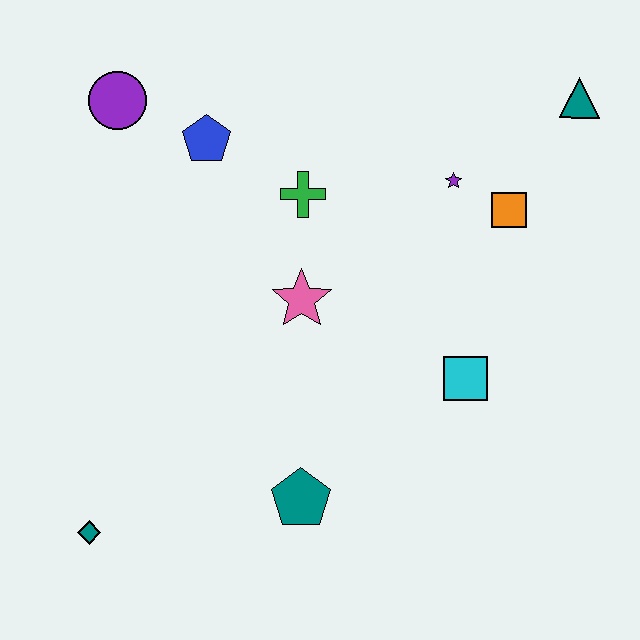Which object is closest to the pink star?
The green cross is closest to the pink star.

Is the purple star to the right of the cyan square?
No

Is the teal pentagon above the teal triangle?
No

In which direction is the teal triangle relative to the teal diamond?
The teal triangle is to the right of the teal diamond.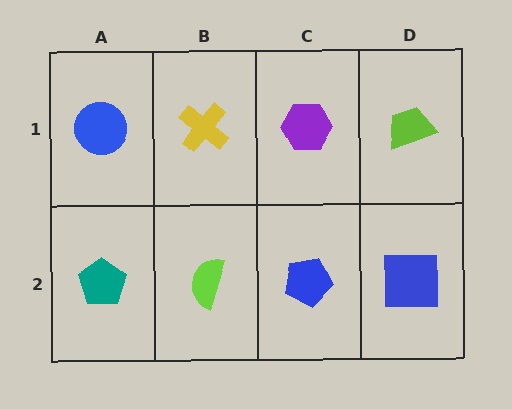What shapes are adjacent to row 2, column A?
A blue circle (row 1, column A), a lime semicircle (row 2, column B).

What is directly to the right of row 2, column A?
A lime semicircle.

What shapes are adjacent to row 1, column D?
A blue square (row 2, column D), a purple hexagon (row 1, column C).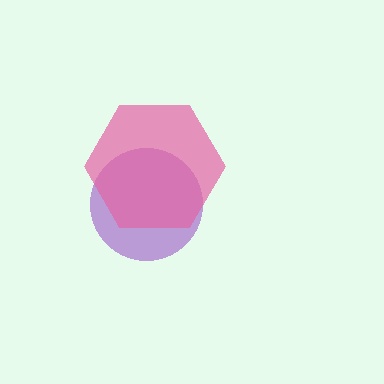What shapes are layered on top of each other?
The layered shapes are: a purple circle, a pink hexagon.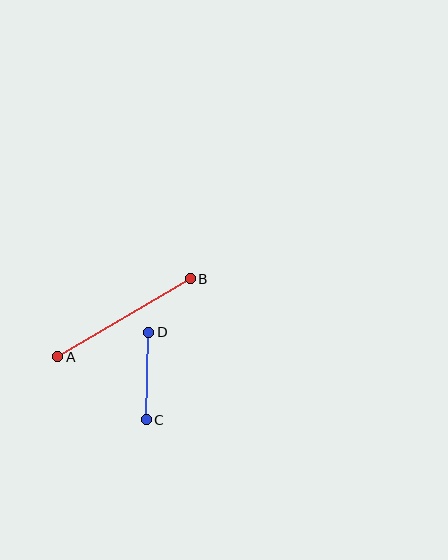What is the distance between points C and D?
The distance is approximately 87 pixels.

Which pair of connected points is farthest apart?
Points A and B are farthest apart.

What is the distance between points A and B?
The distance is approximately 154 pixels.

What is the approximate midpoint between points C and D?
The midpoint is at approximately (148, 376) pixels.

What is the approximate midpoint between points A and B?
The midpoint is at approximately (124, 318) pixels.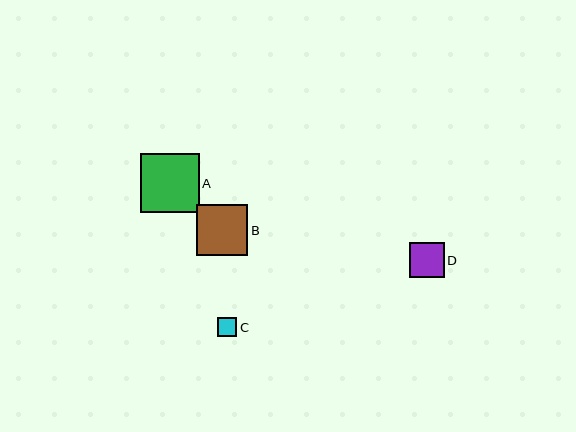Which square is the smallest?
Square C is the smallest with a size of approximately 20 pixels.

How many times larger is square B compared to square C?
Square B is approximately 2.6 times the size of square C.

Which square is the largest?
Square A is the largest with a size of approximately 59 pixels.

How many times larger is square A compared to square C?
Square A is approximately 3.0 times the size of square C.